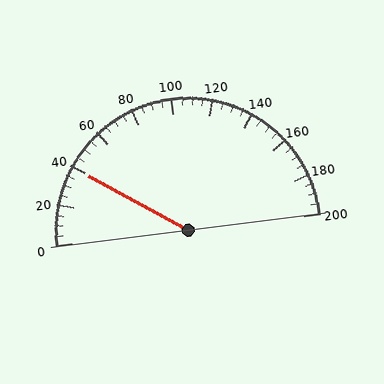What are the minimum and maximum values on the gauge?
The gauge ranges from 0 to 200.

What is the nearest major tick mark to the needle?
The nearest major tick mark is 40.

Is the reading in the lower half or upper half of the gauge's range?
The reading is in the lower half of the range (0 to 200).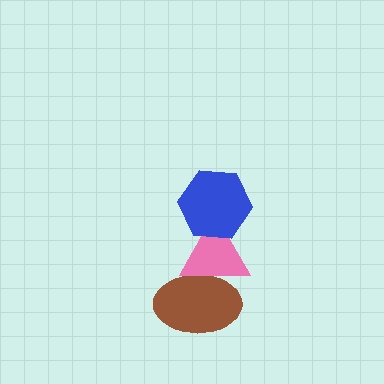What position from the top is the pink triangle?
The pink triangle is 2nd from the top.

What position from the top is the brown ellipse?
The brown ellipse is 3rd from the top.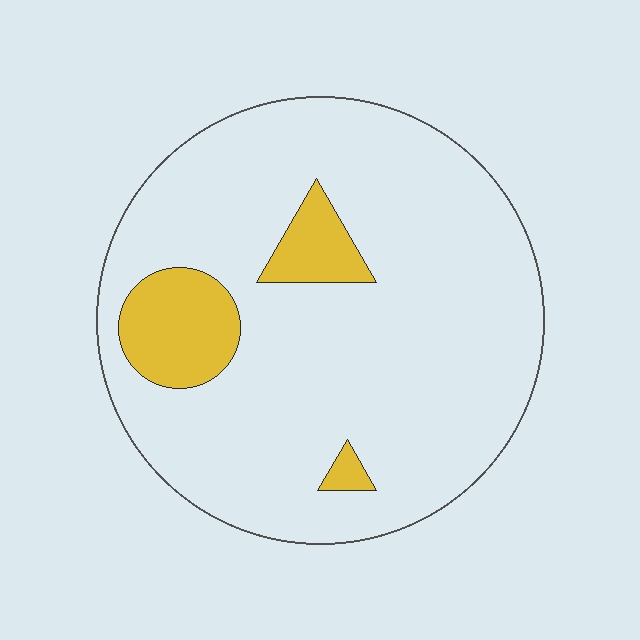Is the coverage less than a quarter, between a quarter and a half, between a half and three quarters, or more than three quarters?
Less than a quarter.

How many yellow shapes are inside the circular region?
3.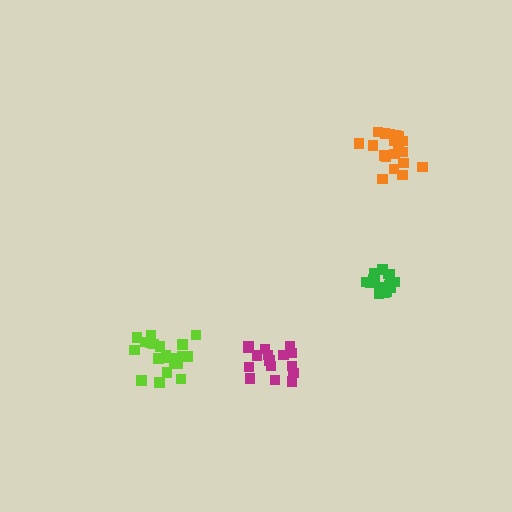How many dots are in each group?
Group 1: 16 dots, Group 2: 21 dots, Group 3: 16 dots, Group 4: 20 dots (73 total).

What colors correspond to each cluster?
The clusters are colored: green, lime, magenta, orange.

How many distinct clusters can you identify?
There are 4 distinct clusters.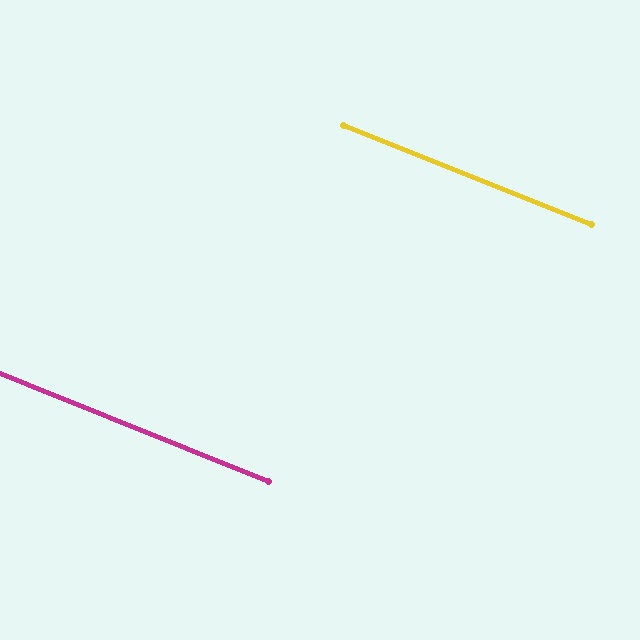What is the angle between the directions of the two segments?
Approximately 0 degrees.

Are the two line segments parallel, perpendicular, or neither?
Parallel — their directions differ by only 0.1°.